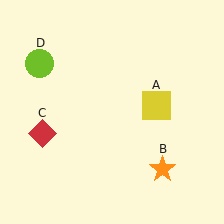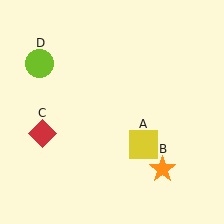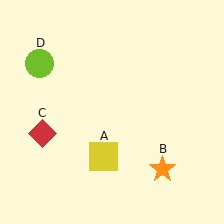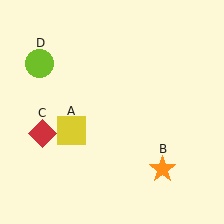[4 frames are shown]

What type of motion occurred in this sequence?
The yellow square (object A) rotated clockwise around the center of the scene.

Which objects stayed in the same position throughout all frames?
Orange star (object B) and red diamond (object C) and lime circle (object D) remained stationary.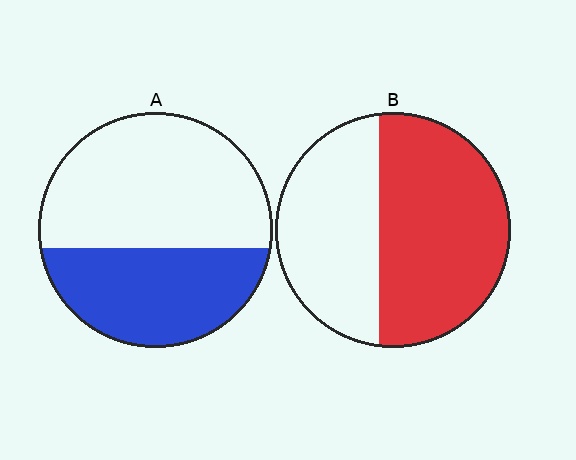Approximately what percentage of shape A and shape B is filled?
A is approximately 40% and B is approximately 60%.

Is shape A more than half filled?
No.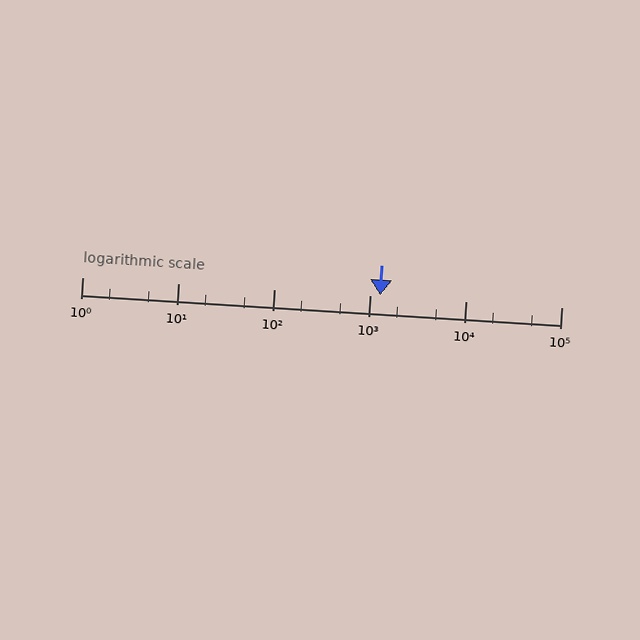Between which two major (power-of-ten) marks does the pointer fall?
The pointer is between 1000 and 10000.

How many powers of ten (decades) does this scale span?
The scale spans 5 decades, from 1 to 100000.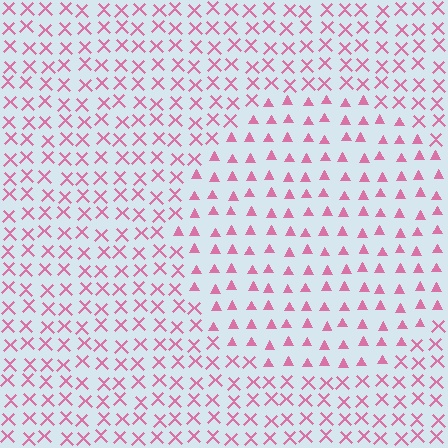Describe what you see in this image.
The image is filled with small pink elements arranged in a uniform grid. A circle-shaped region contains triangles, while the surrounding area contains X marks. The boundary is defined purely by the change in element shape.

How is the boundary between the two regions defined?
The boundary is defined by a change in element shape: triangles inside vs. X marks outside. All elements share the same color and spacing.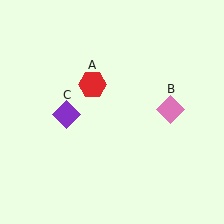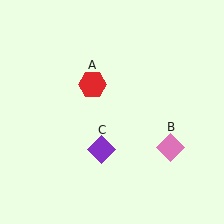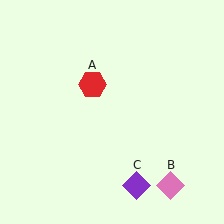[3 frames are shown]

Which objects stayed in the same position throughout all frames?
Red hexagon (object A) remained stationary.